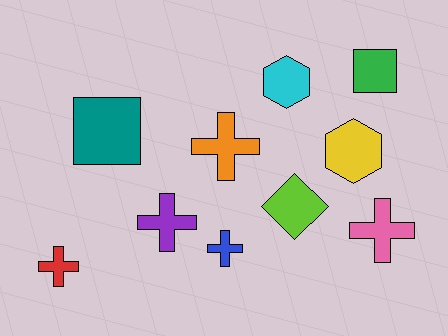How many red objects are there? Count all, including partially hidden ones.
There is 1 red object.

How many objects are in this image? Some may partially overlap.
There are 10 objects.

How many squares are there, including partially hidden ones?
There are 2 squares.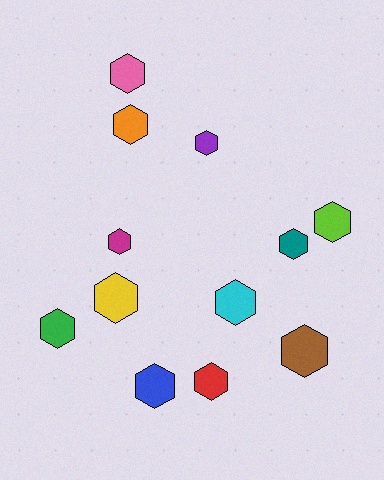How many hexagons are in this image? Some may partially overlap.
There are 12 hexagons.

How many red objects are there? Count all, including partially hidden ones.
There is 1 red object.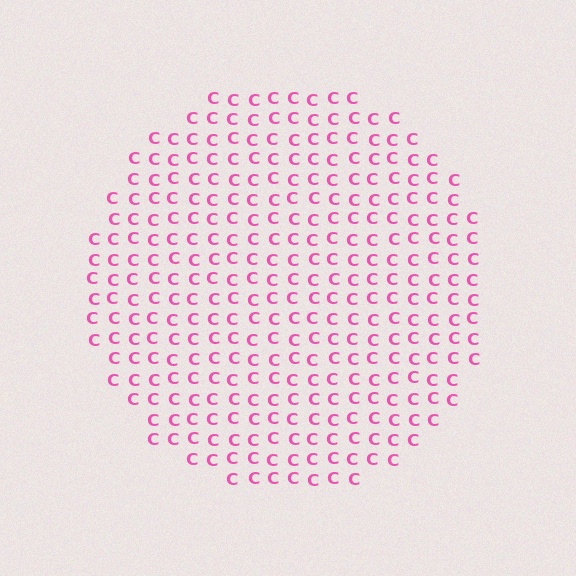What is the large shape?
The large shape is a circle.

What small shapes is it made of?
It is made of small letter C's.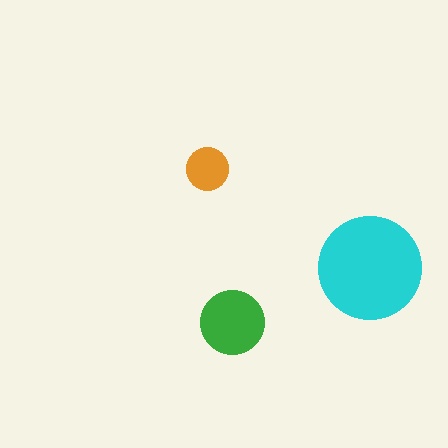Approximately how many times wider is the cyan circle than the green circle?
About 1.5 times wider.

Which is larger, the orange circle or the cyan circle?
The cyan one.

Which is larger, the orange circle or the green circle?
The green one.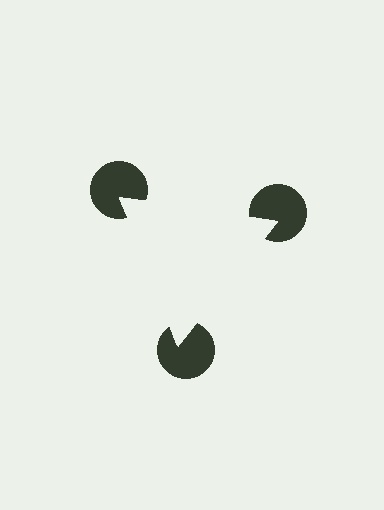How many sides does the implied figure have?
3 sides.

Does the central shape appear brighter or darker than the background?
It typically appears slightly brighter than the background, even though no actual brightness change is drawn.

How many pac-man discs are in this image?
There are 3 — one at each vertex of the illusory triangle.